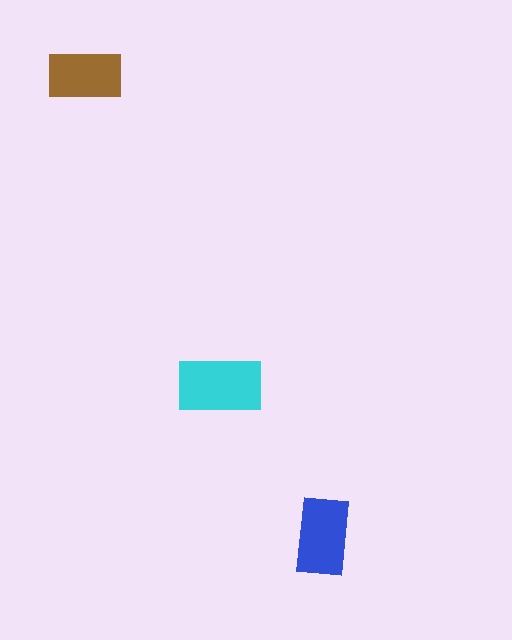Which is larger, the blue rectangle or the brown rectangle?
The blue one.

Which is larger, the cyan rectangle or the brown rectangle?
The cyan one.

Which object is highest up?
The brown rectangle is topmost.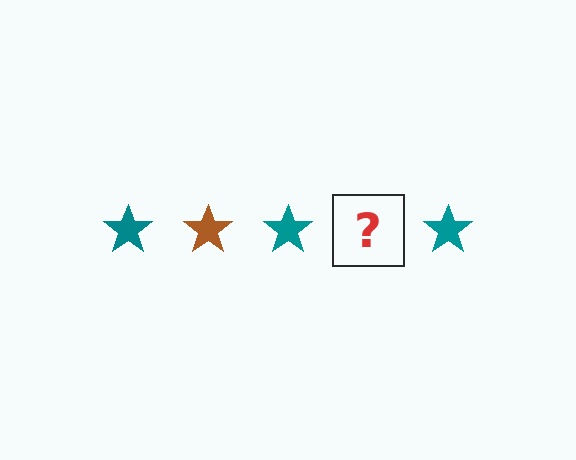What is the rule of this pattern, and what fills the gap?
The rule is that the pattern cycles through teal, brown stars. The gap should be filled with a brown star.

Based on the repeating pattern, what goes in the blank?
The blank should be a brown star.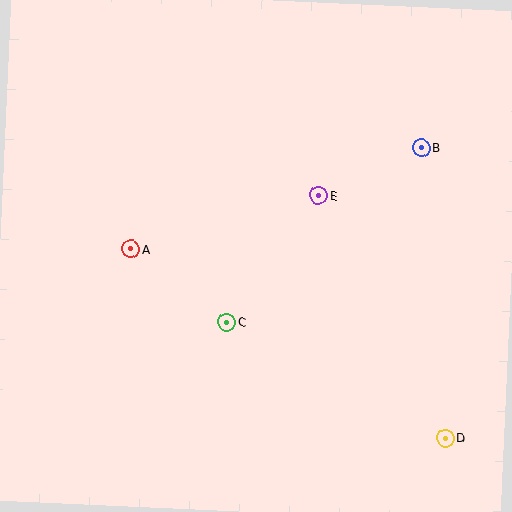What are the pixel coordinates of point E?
Point E is at (319, 196).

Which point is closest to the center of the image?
Point C at (227, 322) is closest to the center.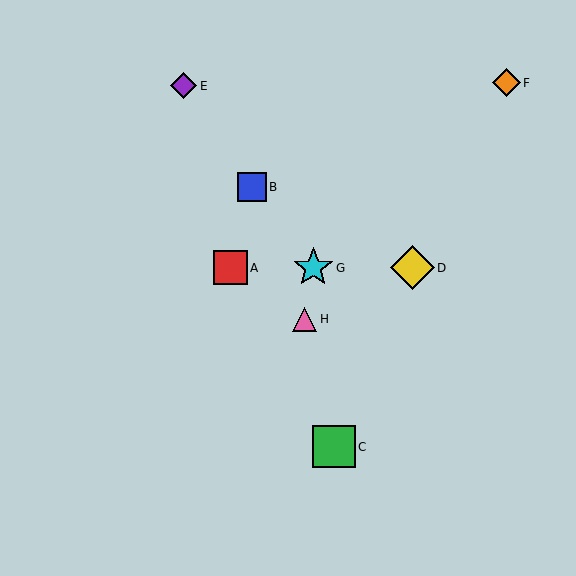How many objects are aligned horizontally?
3 objects (A, D, G) are aligned horizontally.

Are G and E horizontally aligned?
No, G is at y≈268 and E is at y≈86.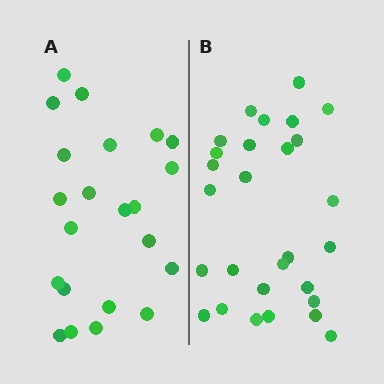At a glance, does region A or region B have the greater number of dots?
Region B (the right region) has more dots.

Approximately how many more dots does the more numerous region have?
Region B has about 6 more dots than region A.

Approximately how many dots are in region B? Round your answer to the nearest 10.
About 30 dots. (The exact count is 28, which rounds to 30.)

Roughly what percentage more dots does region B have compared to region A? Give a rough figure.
About 25% more.